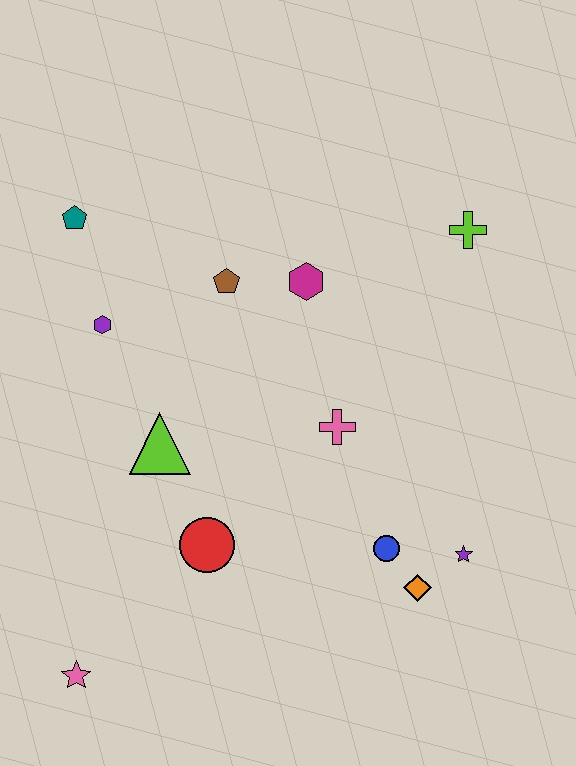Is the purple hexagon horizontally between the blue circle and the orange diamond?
No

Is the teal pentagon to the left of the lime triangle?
Yes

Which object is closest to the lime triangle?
The red circle is closest to the lime triangle.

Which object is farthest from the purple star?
The teal pentagon is farthest from the purple star.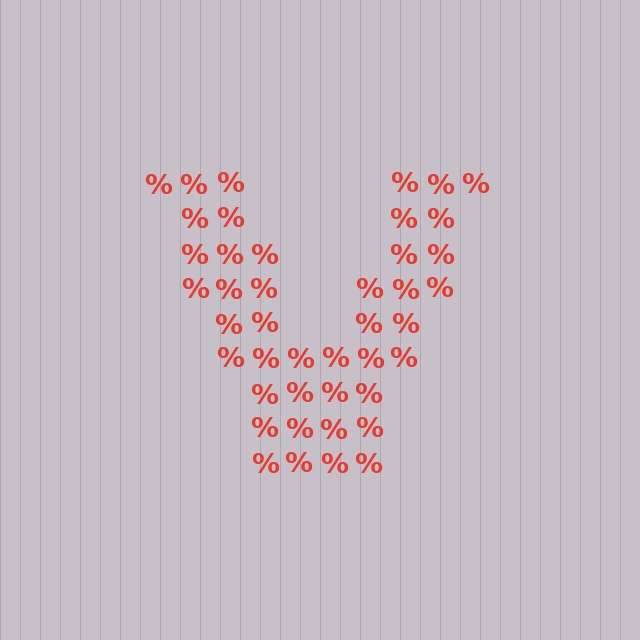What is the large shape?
The large shape is the letter V.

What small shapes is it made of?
It is made of small percent signs.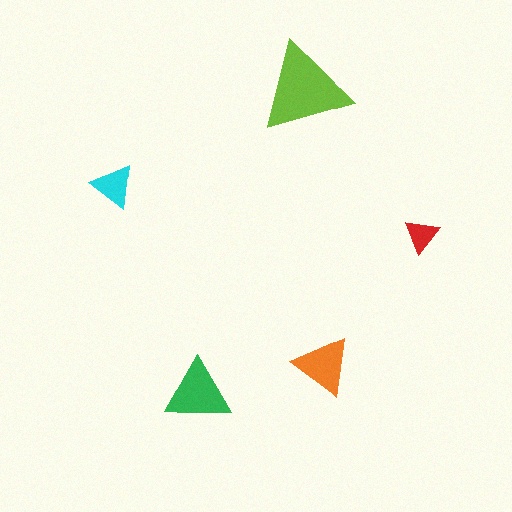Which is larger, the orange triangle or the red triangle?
The orange one.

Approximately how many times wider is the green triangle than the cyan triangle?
About 1.5 times wider.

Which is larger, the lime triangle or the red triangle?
The lime one.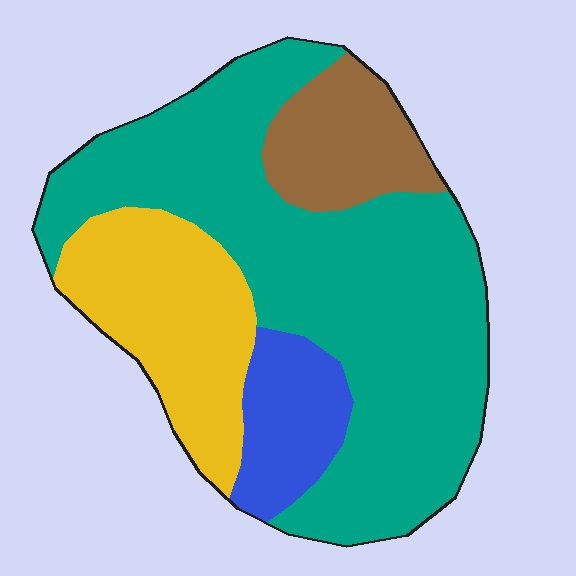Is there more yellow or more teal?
Teal.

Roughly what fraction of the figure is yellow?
Yellow takes up between a sixth and a third of the figure.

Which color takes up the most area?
Teal, at roughly 55%.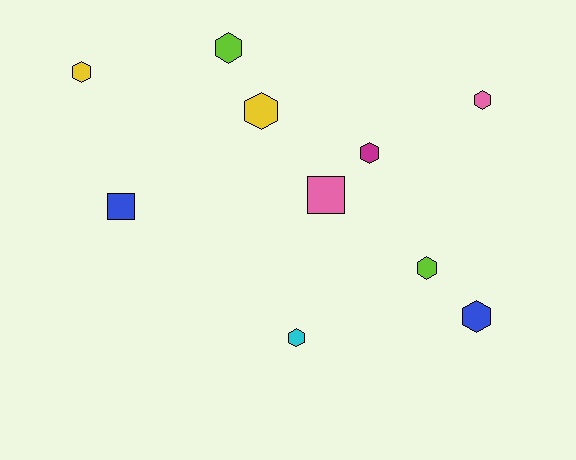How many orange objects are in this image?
There are no orange objects.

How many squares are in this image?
There are 2 squares.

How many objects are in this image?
There are 10 objects.